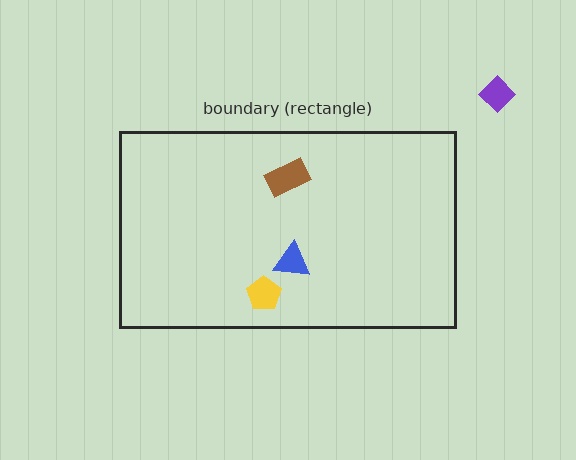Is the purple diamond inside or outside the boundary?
Outside.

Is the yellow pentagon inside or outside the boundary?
Inside.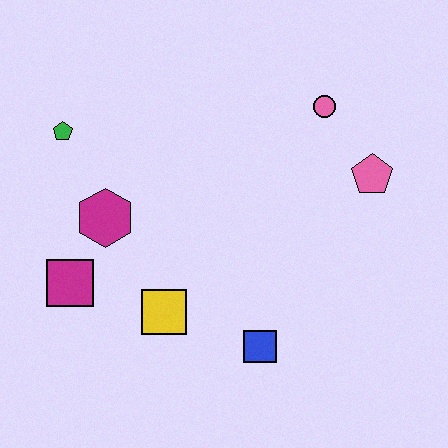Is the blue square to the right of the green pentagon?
Yes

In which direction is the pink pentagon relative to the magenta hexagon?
The pink pentagon is to the right of the magenta hexagon.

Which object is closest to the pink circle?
The pink pentagon is closest to the pink circle.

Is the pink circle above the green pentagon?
Yes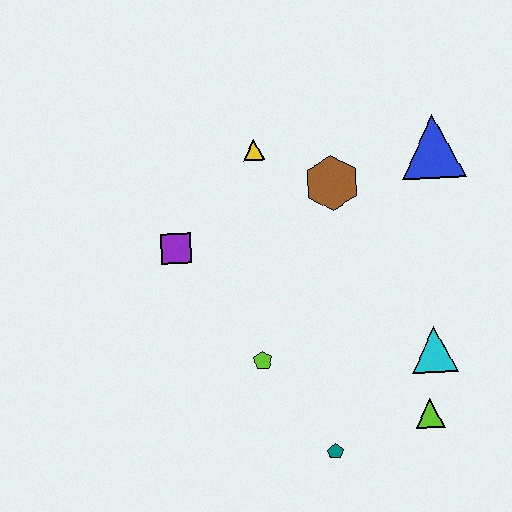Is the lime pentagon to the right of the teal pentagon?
No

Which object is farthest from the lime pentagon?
The blue triangle is farthest from the lime pentagon.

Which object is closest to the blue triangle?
The brown hexagon is closest to the blue triangle.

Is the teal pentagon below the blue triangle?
Yes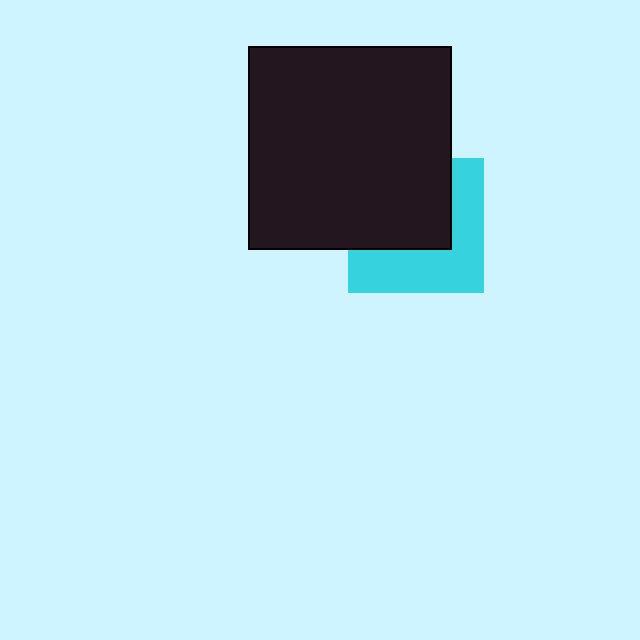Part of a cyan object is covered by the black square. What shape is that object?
It is a square.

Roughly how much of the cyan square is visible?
About half of it is visible (roughly 48%).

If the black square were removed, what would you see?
You would see the complete cyan square.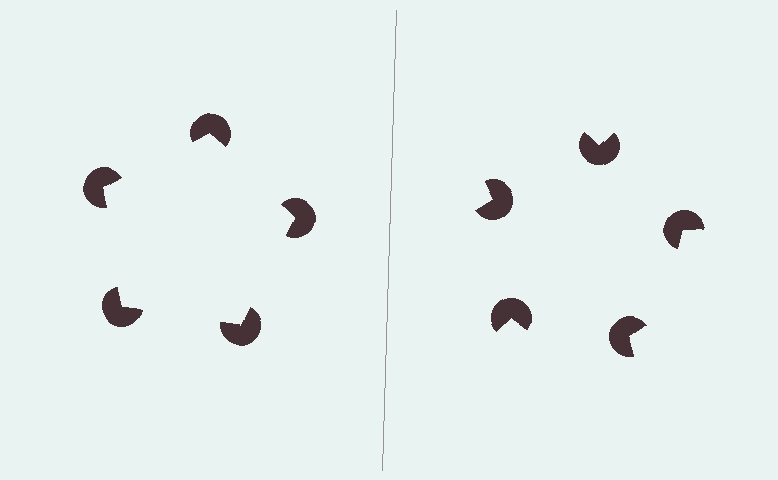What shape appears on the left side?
An illusory pentagon.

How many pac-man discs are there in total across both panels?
10 — 5 on each side.